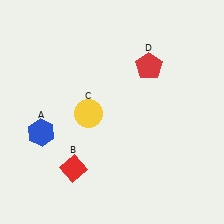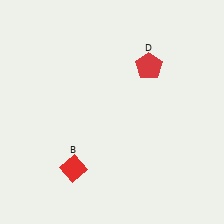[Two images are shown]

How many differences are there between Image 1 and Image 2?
There are 2 differences between the two images.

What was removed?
The yellow circle (C), the blue hexagon (A) were removed in Image 2.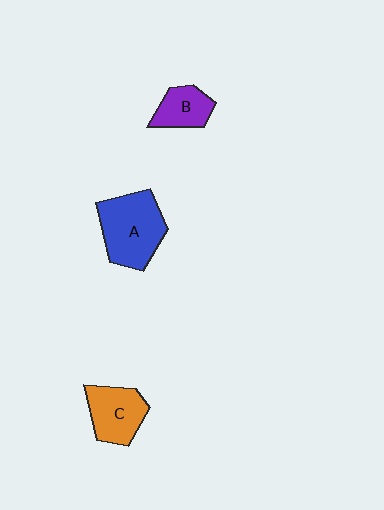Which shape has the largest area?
Shape A (blue).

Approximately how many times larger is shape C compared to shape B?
Approximately 1.4 times.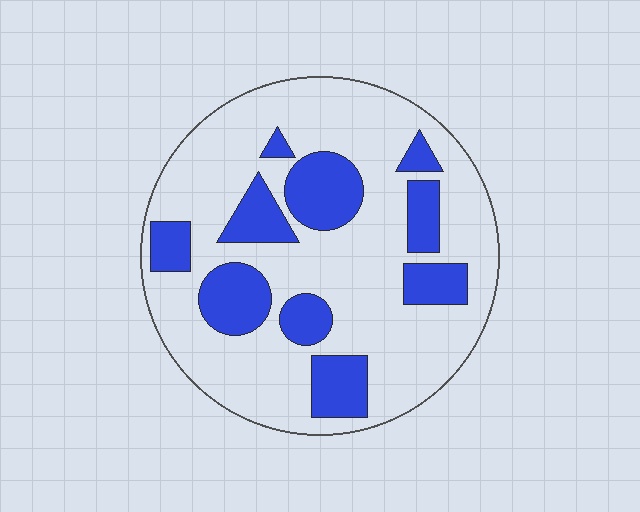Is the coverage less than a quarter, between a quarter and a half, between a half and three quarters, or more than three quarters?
Between a quarter and a half.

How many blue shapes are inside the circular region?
10.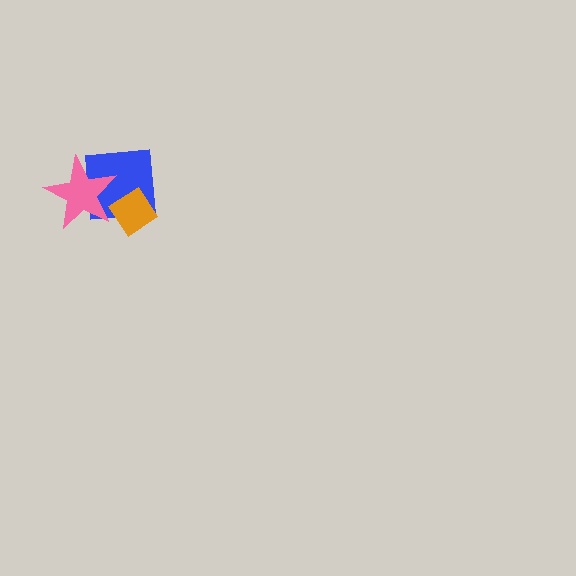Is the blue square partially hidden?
Yes, it is partially covered by another shape.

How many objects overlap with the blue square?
2 objects overlap with the blue square.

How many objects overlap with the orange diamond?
2 objects overlap with the orange diamond.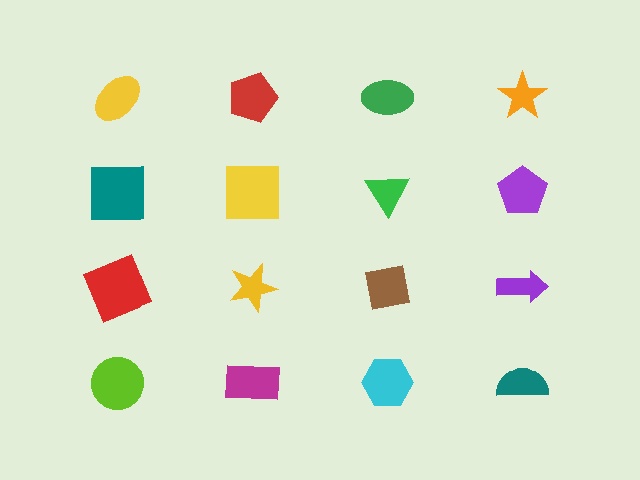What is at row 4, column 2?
A magenta rectangle.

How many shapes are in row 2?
4 shapes.